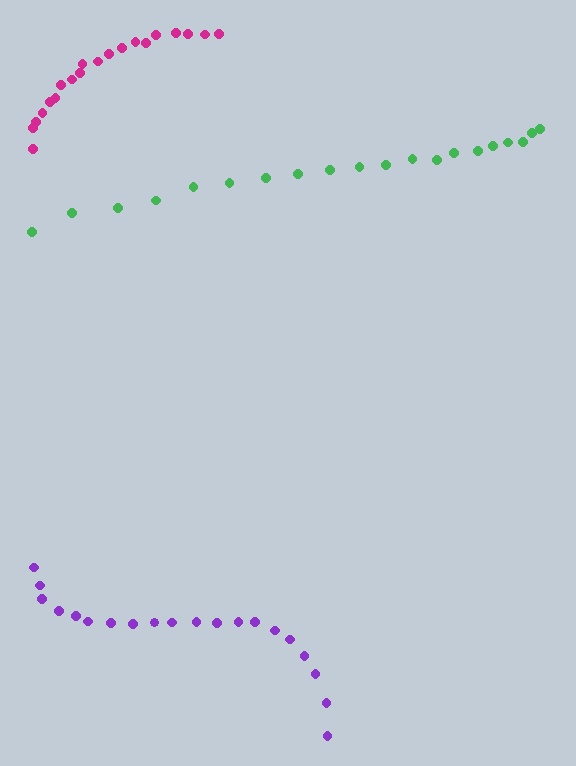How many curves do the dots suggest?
There are 3 distinct paths.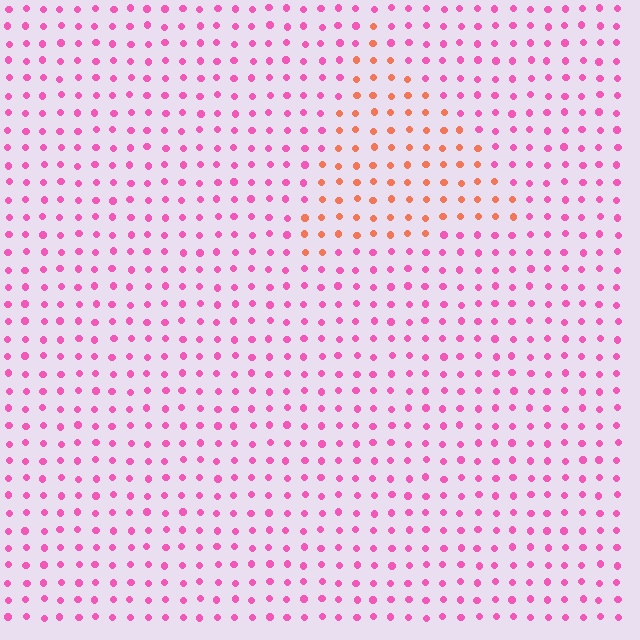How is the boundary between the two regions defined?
The boundary is defined purely by a slight shift in hue (about 49 degrees). Spacing, size, and orientation are identical on both sides.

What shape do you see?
I see a triangle.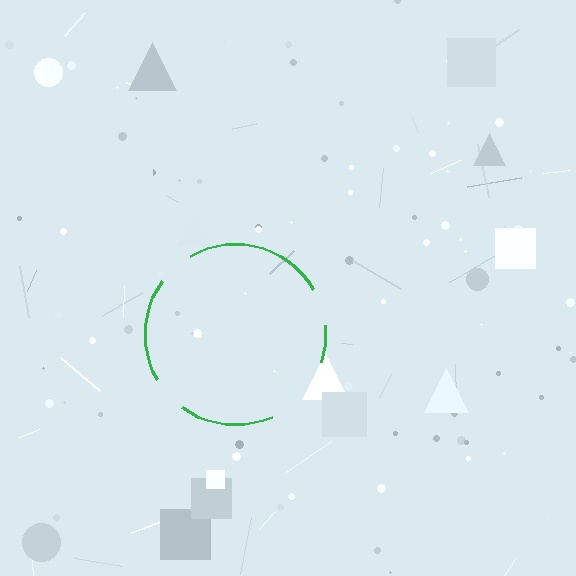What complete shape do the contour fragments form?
The contour fragments form a circle.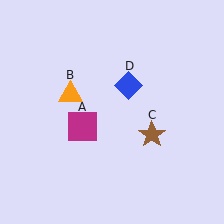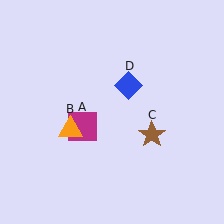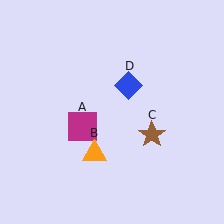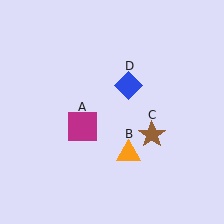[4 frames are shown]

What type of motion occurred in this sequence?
The orange triangle (object B) rotated counterclockwise around the center of the scene.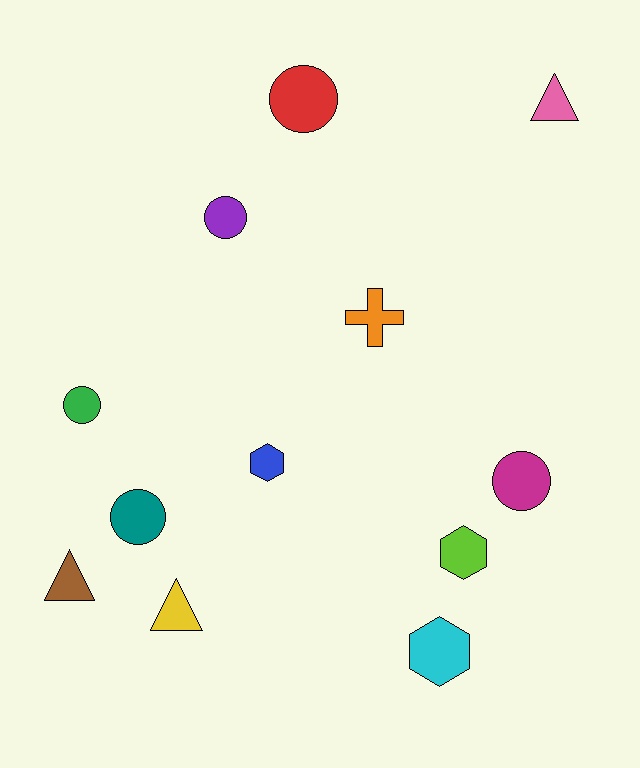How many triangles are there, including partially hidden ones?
There are 3 triangles.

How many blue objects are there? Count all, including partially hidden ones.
There is 1 blue object.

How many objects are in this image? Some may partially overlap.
There are 12 objects.